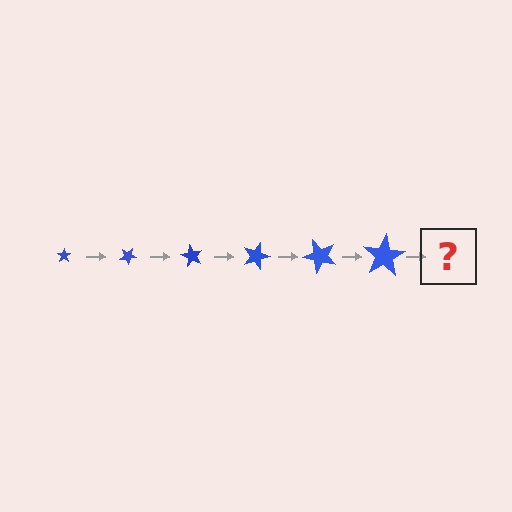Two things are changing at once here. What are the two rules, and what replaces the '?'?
The two rules are that the star grows larger each step and it rotates 30 degrees each step. The '?' should be a star, larger than the previous one and rotated 180 degrees from the start.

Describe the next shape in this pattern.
It should be a star, larger than the previous one and rotated 180 degrees from the start.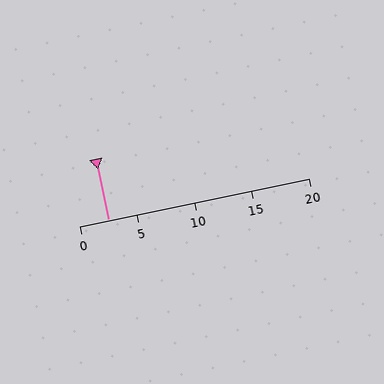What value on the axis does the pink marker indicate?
The marker indicates approximately 2.5.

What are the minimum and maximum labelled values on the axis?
The axis runs from 0 to 20.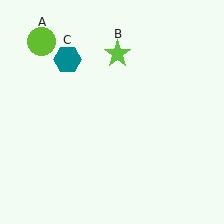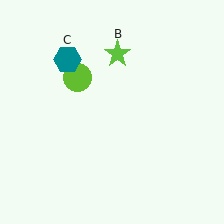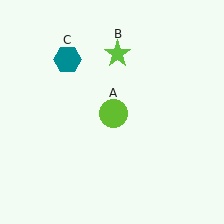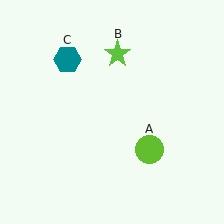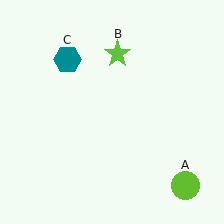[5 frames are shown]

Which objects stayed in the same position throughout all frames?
Lime star (object B) and teal hexagon (object C) remained stationary.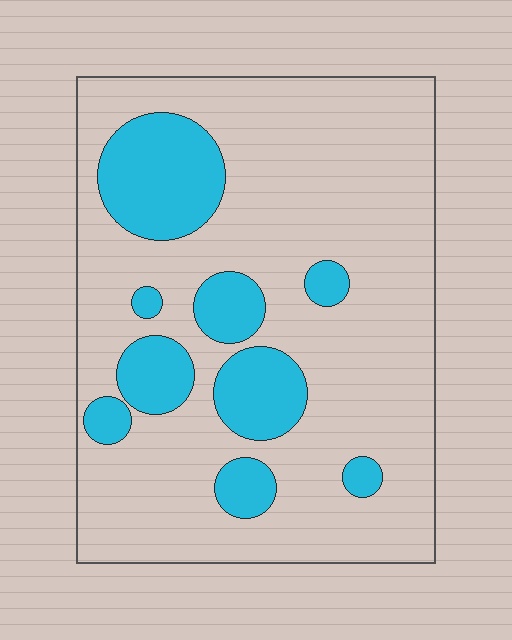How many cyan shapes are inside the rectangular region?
9.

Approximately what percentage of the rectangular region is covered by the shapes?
Approximately 20%.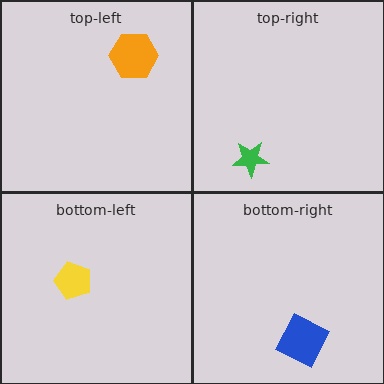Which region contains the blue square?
The bottom-right region.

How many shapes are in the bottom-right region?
1.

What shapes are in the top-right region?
The green star.